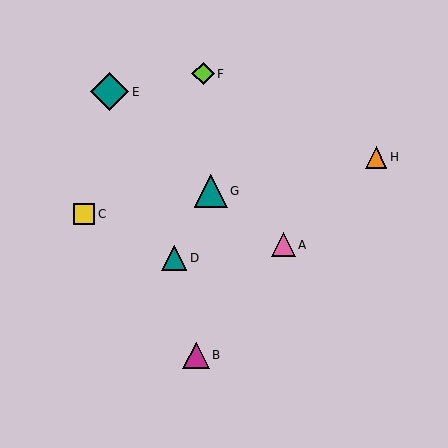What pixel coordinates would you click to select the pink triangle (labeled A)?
Click at (283, 245) to select the pink triangle A.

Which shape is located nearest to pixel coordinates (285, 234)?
The pink triangle (labeled A) at (283, 245) is nearest to that location.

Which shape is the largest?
The teal diamond (labeled E) is the largest.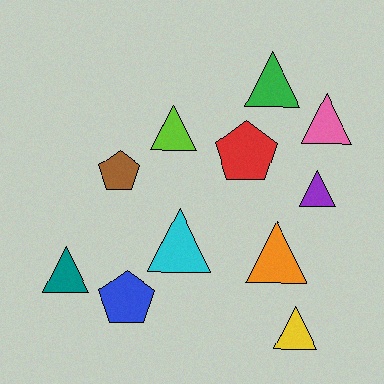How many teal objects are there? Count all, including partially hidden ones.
There is 1 teal object.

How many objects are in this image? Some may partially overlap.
There are 11 objects.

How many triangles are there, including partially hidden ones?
There are 8 triangles.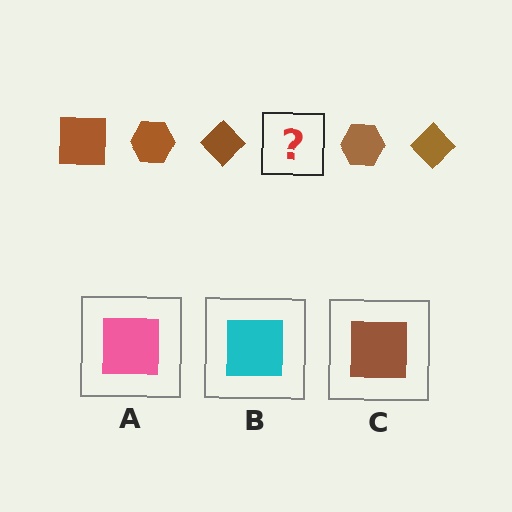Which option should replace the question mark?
Option C.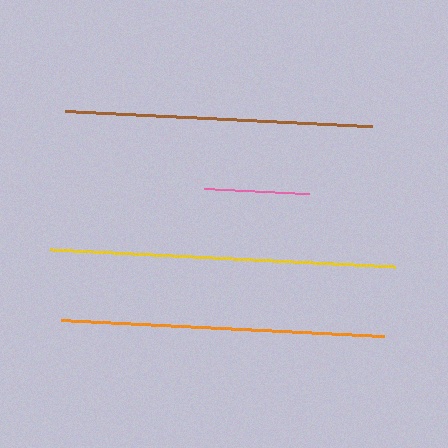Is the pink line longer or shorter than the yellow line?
The yellow line is longer than the pink line.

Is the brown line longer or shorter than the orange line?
The orange line is longer than the brown line.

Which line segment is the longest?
The yellow line is the longest at approximately 346 pixels.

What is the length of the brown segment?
The brown segment is approximately 307 pixels long.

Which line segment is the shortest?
The pink line is the shortest at approximately 105 pixels.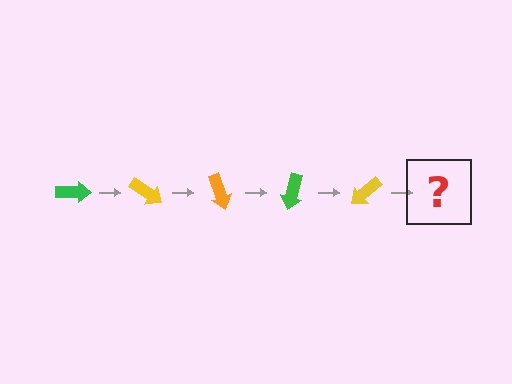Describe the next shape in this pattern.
It should be an orange arrow, rotated 175 degrees from the start.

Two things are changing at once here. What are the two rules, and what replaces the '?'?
The two rules are that it rotates 35 degrees each step and the color cycles through green, yellow, and orange. The '?' should be an orange arrow, rotated 175 degrees from the start.